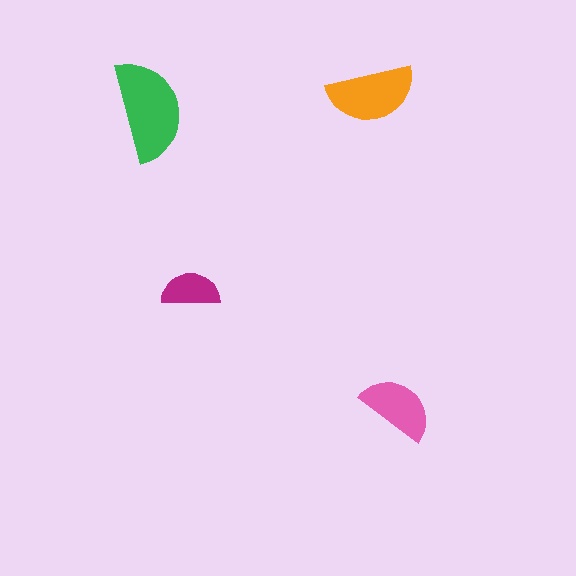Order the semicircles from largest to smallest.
the green one, the orange one, the pink one, the magenta one.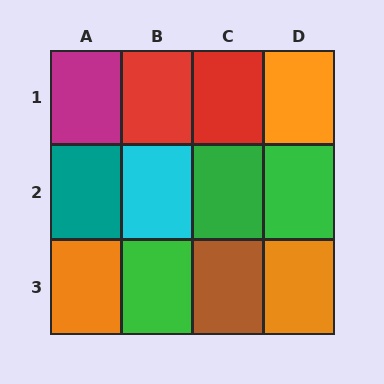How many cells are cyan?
1 cell is cyan.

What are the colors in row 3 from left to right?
Orange, green, brown, orange.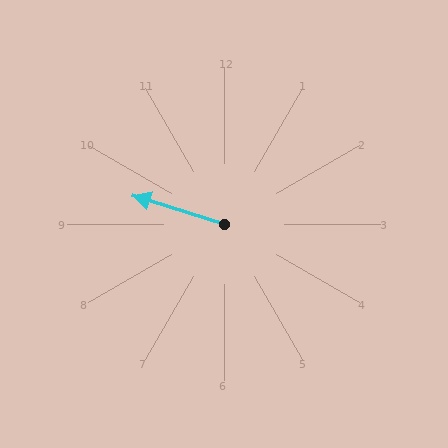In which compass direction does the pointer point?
West.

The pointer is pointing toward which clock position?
Roughly 10 o'clock.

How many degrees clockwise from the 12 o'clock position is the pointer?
Approximately 288 degrees.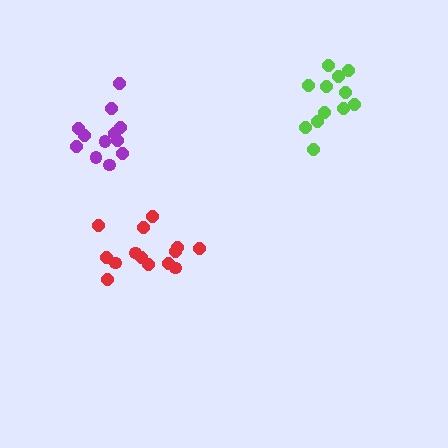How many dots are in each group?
Group 1: 14 dots, Group 2: 12 dots, Group 3: 12 dots (38 total).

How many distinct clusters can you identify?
There are 3 distinct clusters.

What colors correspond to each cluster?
The clusters are colored: red, purple, lime.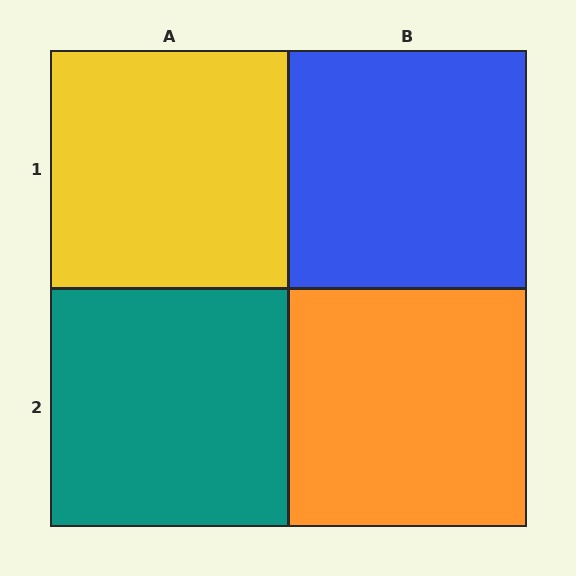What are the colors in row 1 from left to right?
Yellow, blue.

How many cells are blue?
1 cell is blue.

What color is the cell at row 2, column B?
Orange.